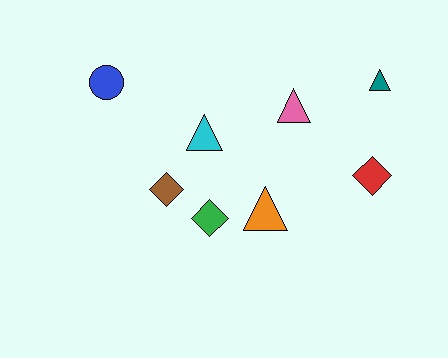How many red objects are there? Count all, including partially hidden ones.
There is 1 red object.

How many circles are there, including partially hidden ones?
There is 1 circle.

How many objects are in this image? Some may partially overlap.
There are 8 objects.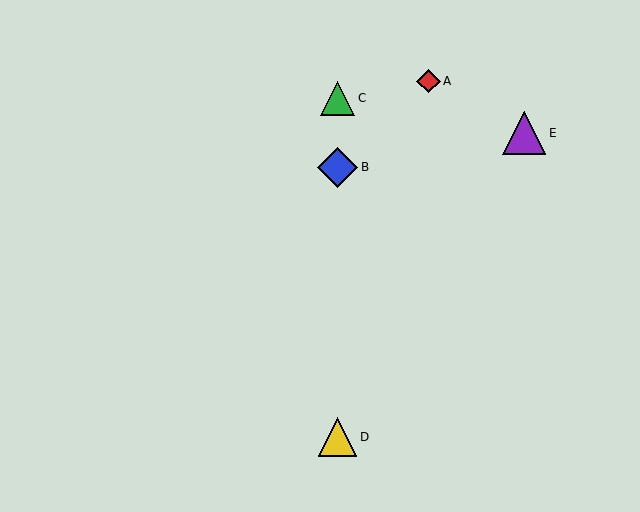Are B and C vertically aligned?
Yes, both are at x≈338.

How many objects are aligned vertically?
3 objects (B, C, D) are aligned vertically.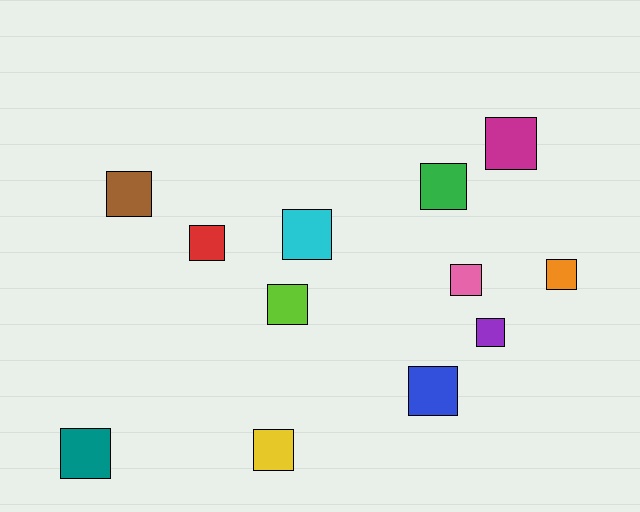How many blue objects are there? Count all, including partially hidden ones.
There is 1 blue object.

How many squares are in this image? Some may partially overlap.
There are 12 squares.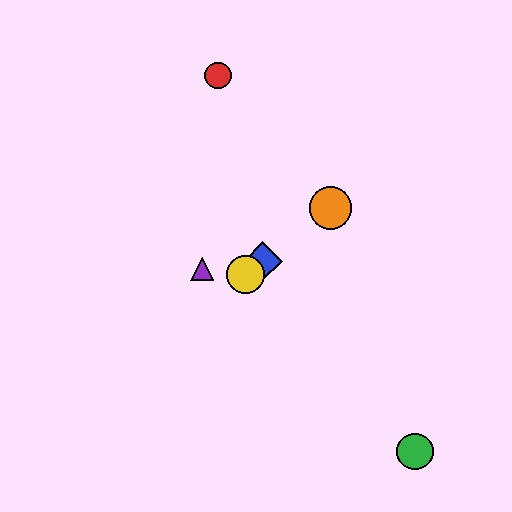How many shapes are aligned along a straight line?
3 shapes (the blue diamond, the yellow circle, the orange circle) are aligned along a straight line.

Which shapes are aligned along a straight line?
The blue diamond, the yellow circle, the orange circle are aligned along a straight line.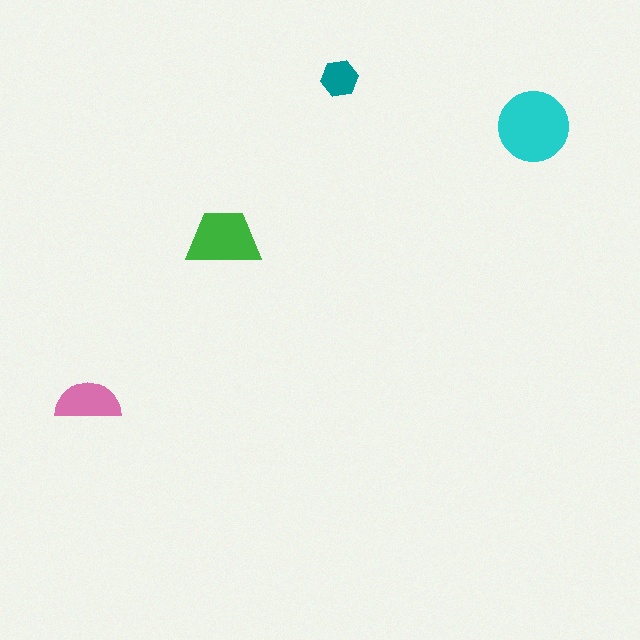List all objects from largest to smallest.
The cyan circle, the green trapezoid, the pink semicircle, the teal hexagon.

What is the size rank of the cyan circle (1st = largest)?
1st.